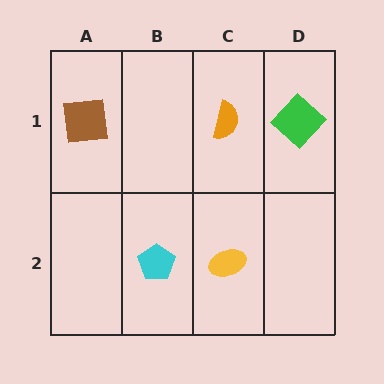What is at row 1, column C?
An orange semicircle.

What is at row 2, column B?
A cyan pentagon.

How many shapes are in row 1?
3 shapes.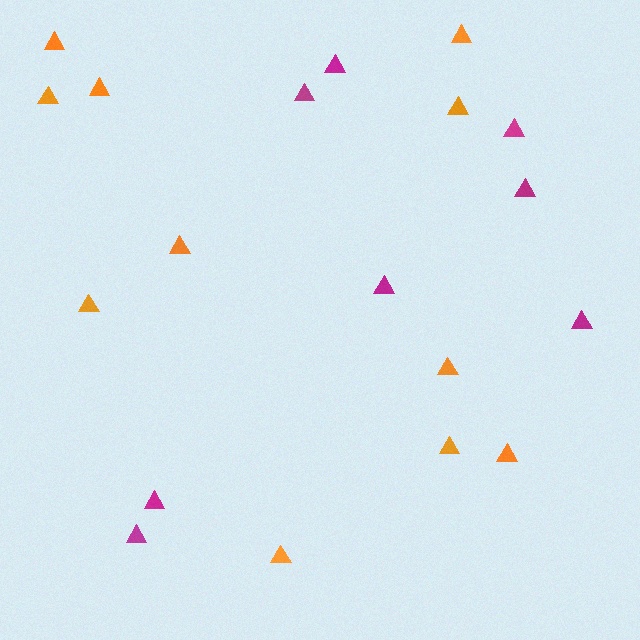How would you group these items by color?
There are 2 groups: one group of magenta triangles (8) and one group of orange triangles (11).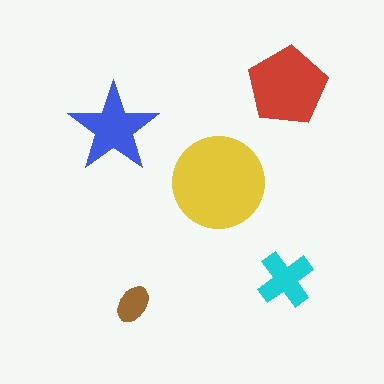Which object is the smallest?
The brown ellipse.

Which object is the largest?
The yellow circle.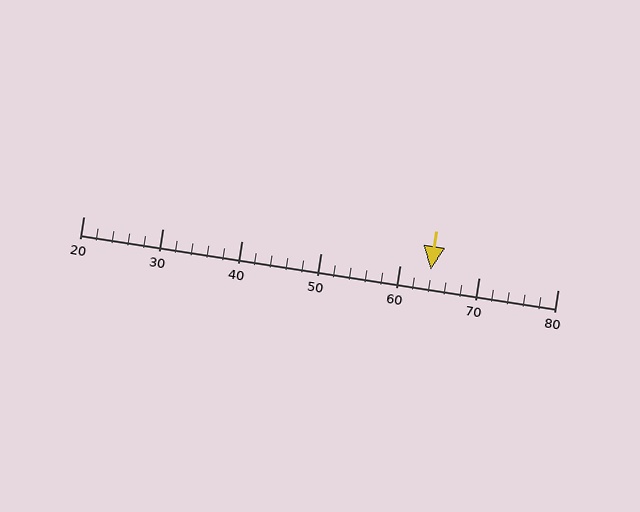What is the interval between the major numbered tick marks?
The major tick marks are spaced 10 units apart.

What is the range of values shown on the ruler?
The ruler shows values from 20 to 80.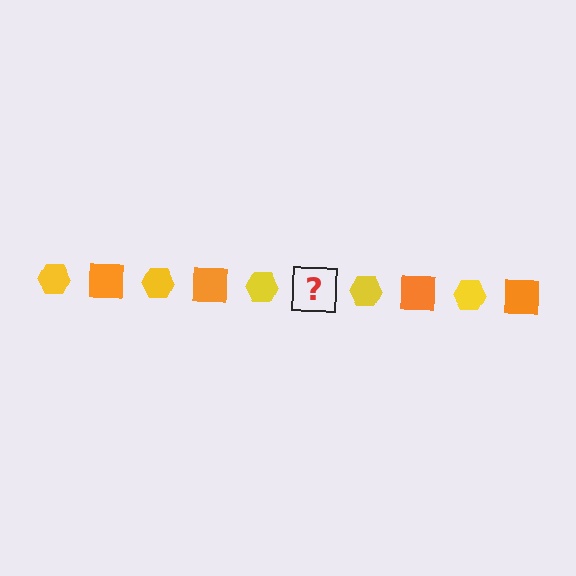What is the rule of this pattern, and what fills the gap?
The rule is that the pattern alternates between yellow hexagon and orange square. The gap should be filled with an orange square.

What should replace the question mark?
The question mark should be replaced with an orange square.